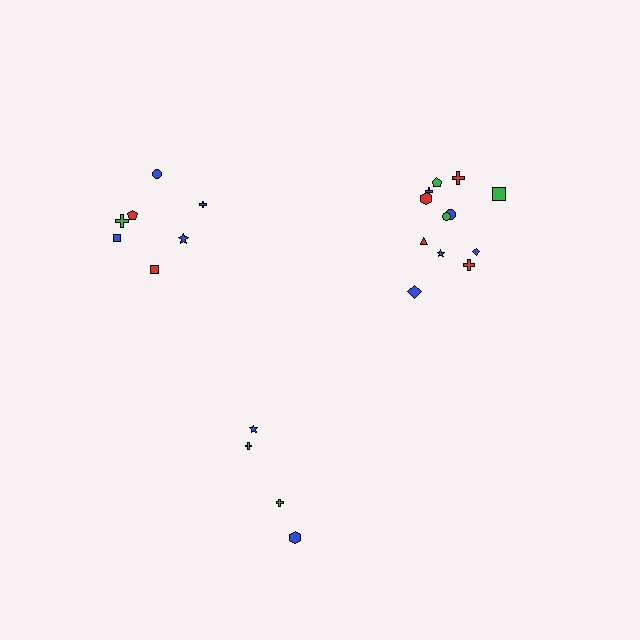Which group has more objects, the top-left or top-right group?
The top-right group.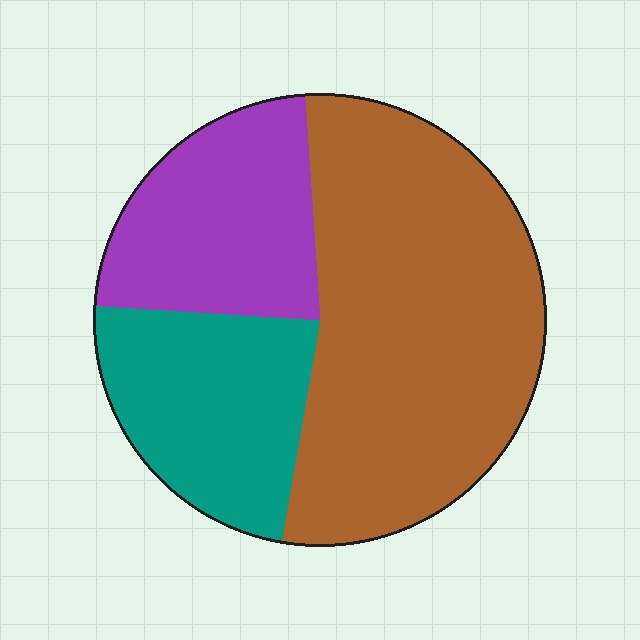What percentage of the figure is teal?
Teal covers roughly 25% of the figure.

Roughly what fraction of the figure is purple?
Purple takes up between a sixth and a third of the figure.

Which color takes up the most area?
Brown, at roughly 55%.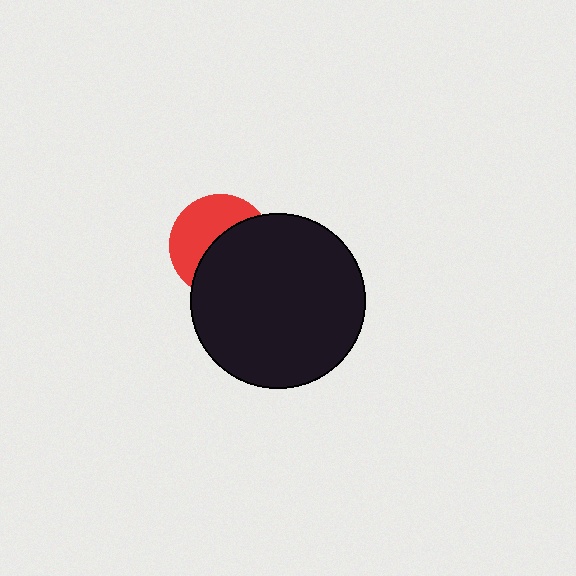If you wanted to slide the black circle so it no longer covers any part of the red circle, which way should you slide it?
Slide it toward the lower-right — that is the most direct way to separate the two shapes.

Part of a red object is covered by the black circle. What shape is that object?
It is a circle.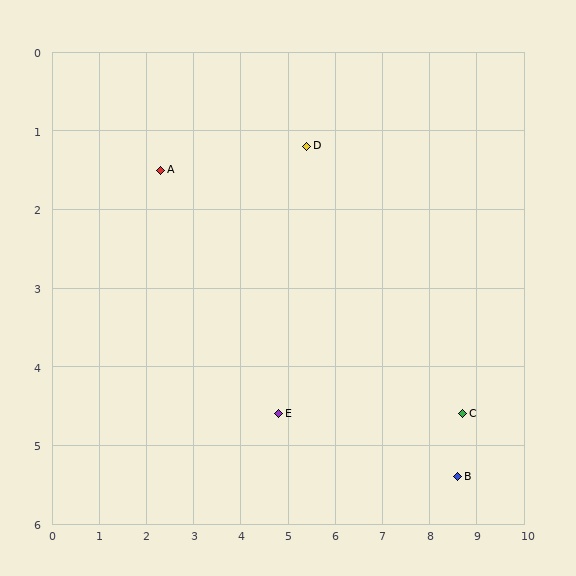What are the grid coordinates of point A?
Point A is at approximately (2.3, 1.5).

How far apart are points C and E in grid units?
Points C and E are about 3.9 grid units apart.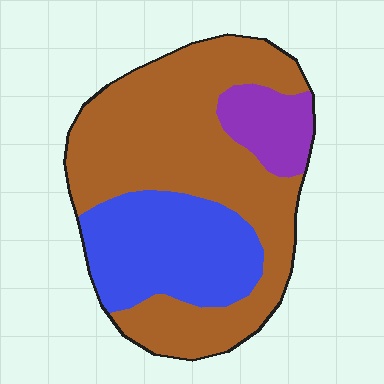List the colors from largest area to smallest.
From largest to smallest: brown, blue, purple.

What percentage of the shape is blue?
Blue takes up between a sixth and a third of the shape.